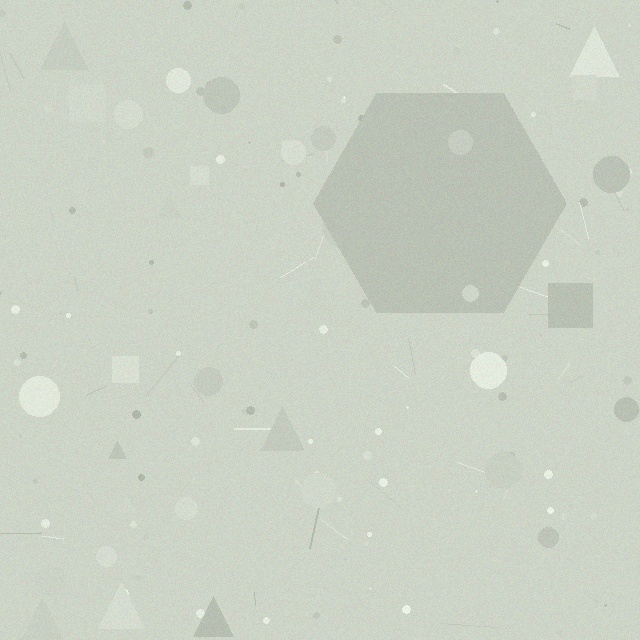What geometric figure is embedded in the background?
A hexagon is embedded in the background.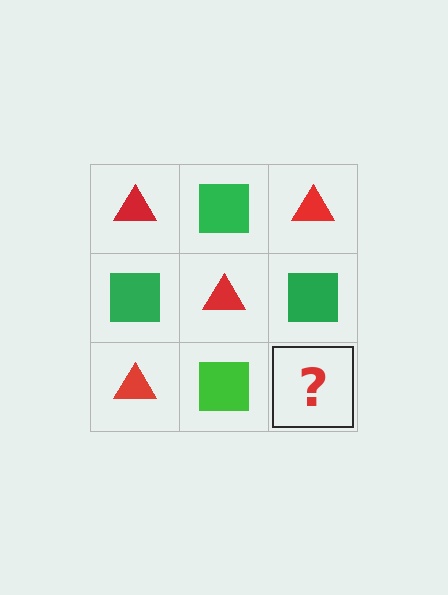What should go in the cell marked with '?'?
The missing cell should contain a red triangle.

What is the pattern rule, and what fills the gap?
The rule is that it alternates red triangle and green square in a checkerboard pattern. The gap should be filled with a red triangle.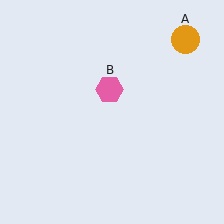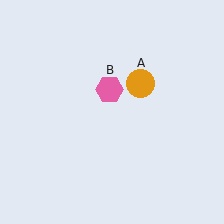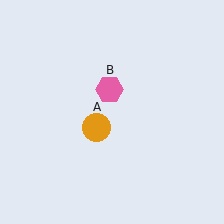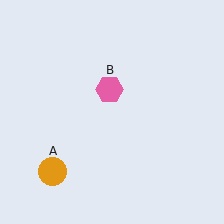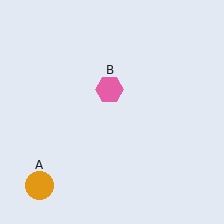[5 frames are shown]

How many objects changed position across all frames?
1 object changed position: orange circle (object A).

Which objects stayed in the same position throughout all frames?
Pink hexagon (object B) remained stationary.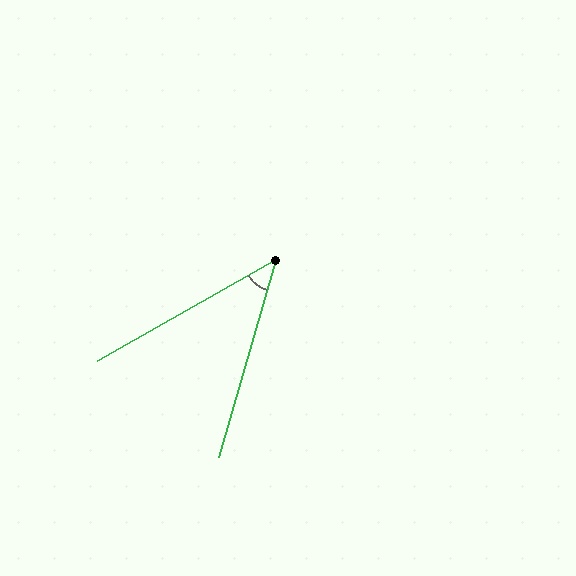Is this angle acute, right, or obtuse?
It is acute.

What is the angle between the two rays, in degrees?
Approximately 44 degrees.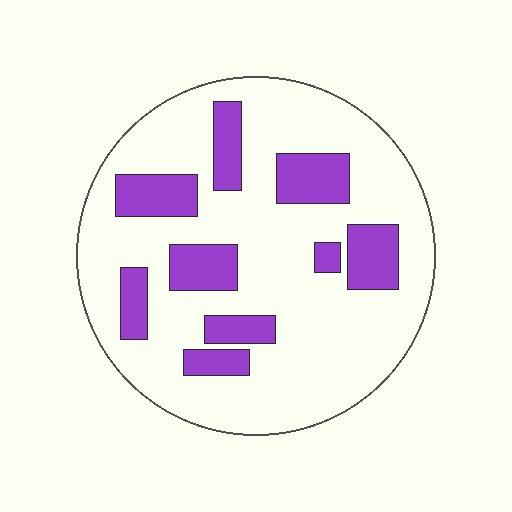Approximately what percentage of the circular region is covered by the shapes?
Approximately 25%.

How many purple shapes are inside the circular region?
9.